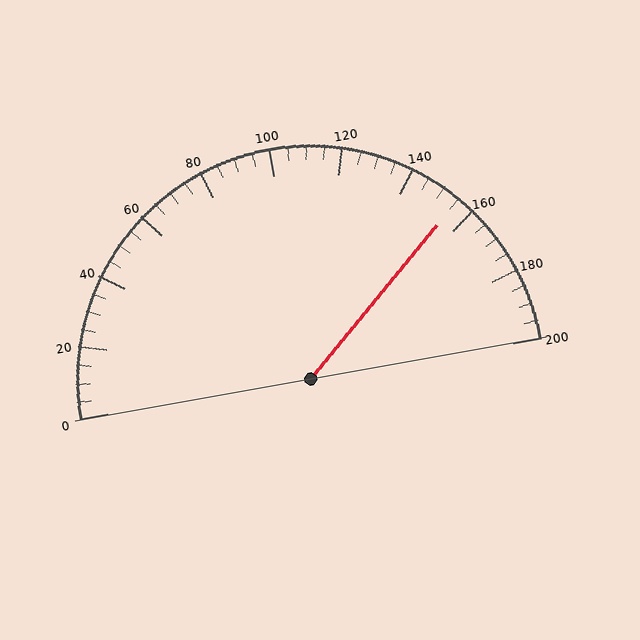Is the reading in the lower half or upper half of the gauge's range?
The reading is in the upper half of the range (0 to 200).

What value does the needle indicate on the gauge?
The needle indicates approximately 155.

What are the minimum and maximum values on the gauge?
The gauge ranges from 0 to 200.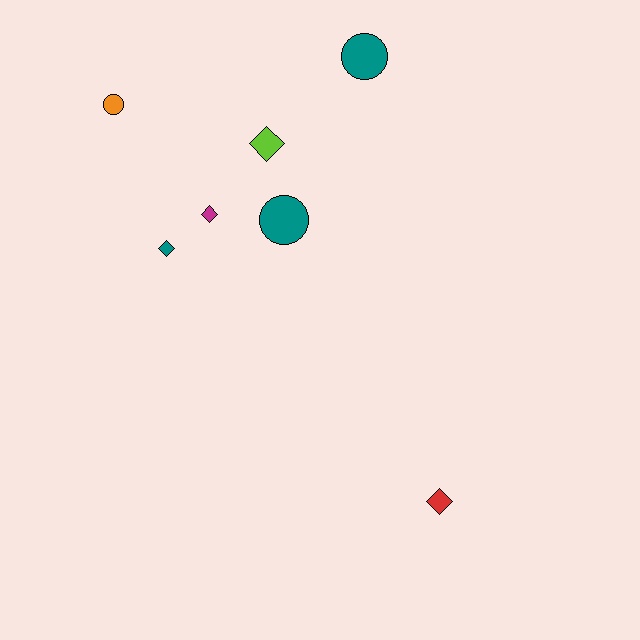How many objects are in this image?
There are 7 objects.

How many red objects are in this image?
There is 1 red object.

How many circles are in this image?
There are 3 circles.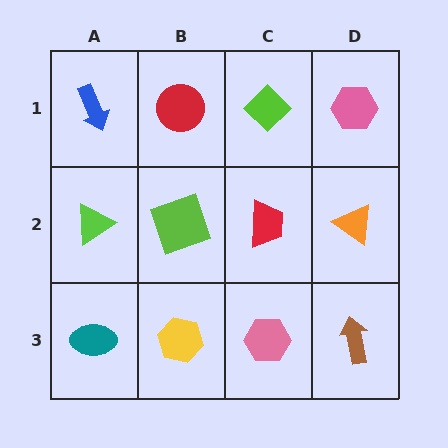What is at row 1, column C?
A lime diamond.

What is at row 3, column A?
A teal ellipse.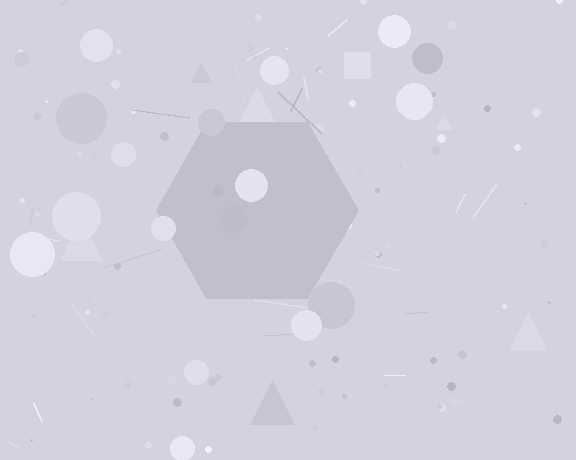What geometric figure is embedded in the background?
A hexagon is embedded in the background.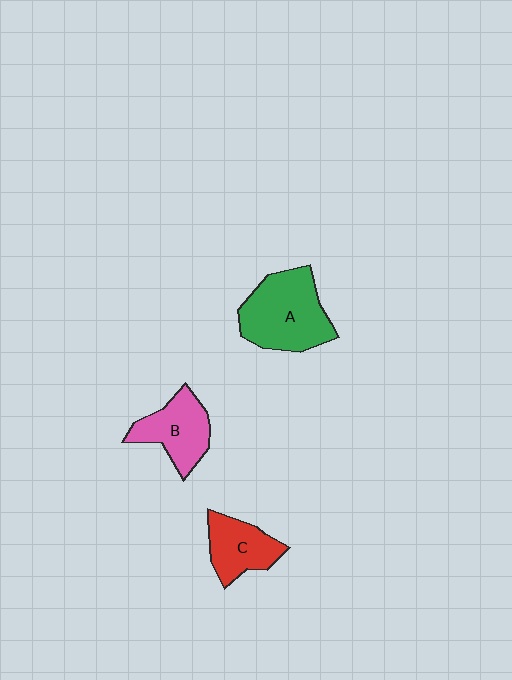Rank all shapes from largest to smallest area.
From largest to smallest: A (green), B (pink), C (red).